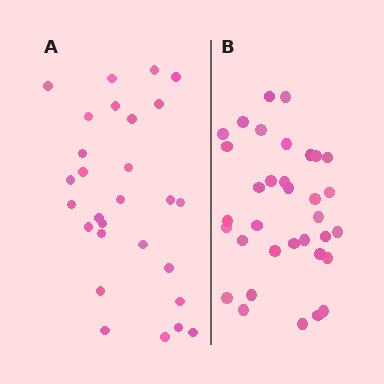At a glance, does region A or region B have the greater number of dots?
Region B (the right region) has more dots.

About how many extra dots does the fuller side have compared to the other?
Region B has about 6 more dots than region A.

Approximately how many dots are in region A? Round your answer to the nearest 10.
About 30 dots. (The exact count is 28, which rounds to 30.)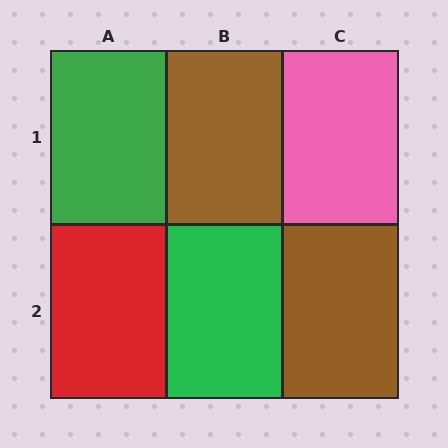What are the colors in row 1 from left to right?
Green, brown, pink.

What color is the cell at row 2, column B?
Green.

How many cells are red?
1 cell is red.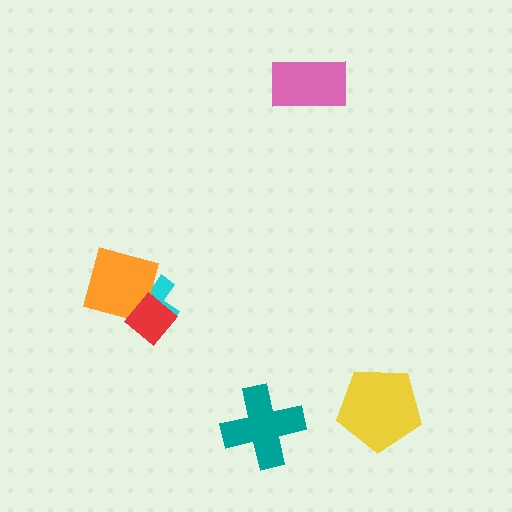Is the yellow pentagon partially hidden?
No, no other shape covers it.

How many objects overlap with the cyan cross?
2 objects overlap with the cyan cross.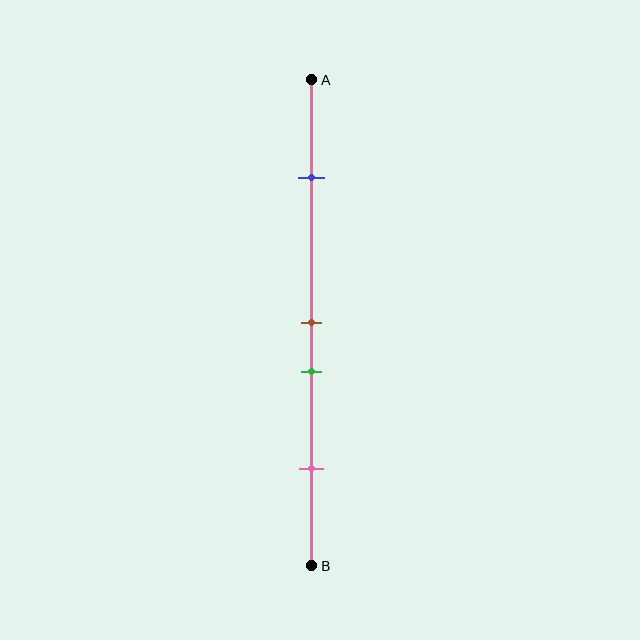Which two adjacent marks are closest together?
The brown and green marks are the closest adjacent pair.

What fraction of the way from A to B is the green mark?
The green mark is approximately 60% (0.6) of the way from A to B.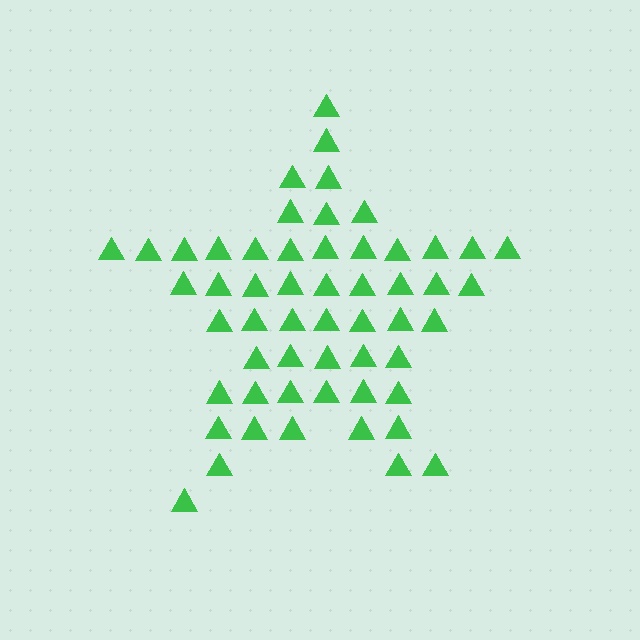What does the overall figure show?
The overall figure shows a star.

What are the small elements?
The small elements are triangles.